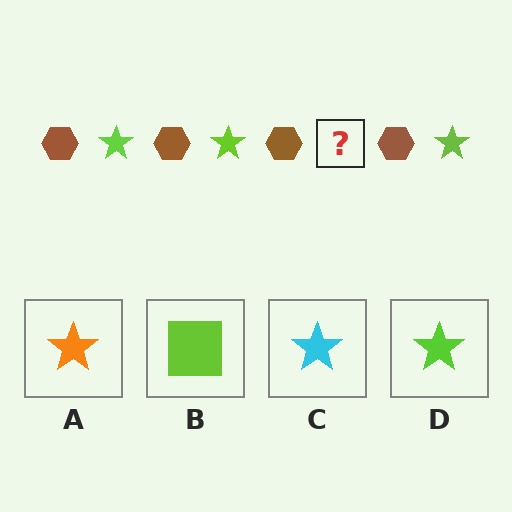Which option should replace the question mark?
Option D.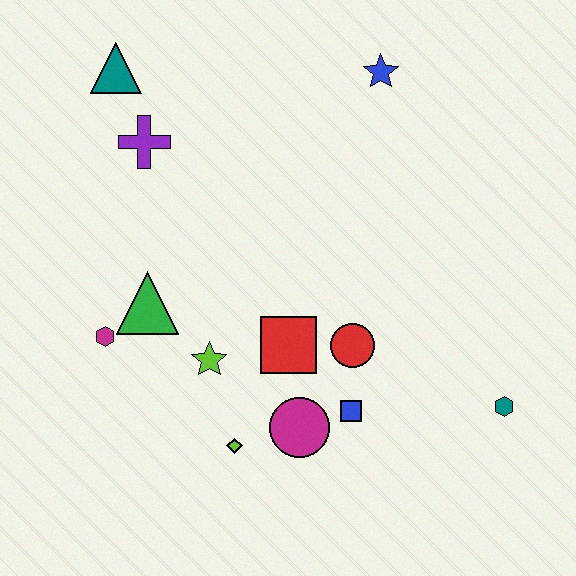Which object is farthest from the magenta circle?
The teal triangle is farthest from the magenta circle.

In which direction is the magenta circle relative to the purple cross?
The magenta circle is below the purple cross.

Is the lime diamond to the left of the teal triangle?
No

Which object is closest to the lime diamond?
The magenta circle is closest to the lime diamond.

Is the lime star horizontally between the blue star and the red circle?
No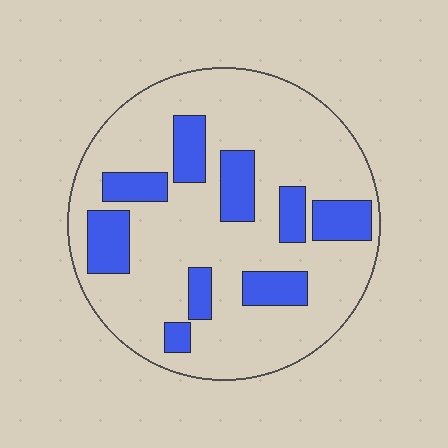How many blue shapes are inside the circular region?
9.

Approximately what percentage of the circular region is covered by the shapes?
Approximately 25%.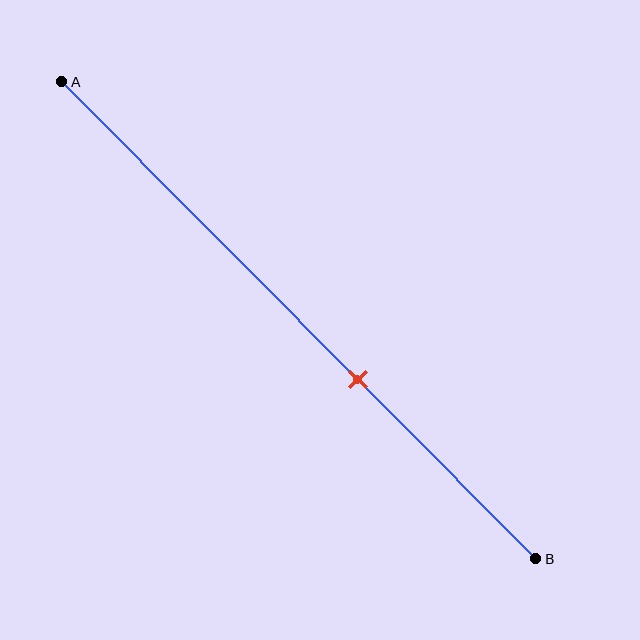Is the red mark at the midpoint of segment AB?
No, the mark is at about 60% from A, not at the 50% midpoint.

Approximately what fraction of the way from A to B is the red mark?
The red mark is approximately 60% of the way from A to B.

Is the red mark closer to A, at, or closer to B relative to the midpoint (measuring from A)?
The red mark is closer to point B than the midpoint of segment AB.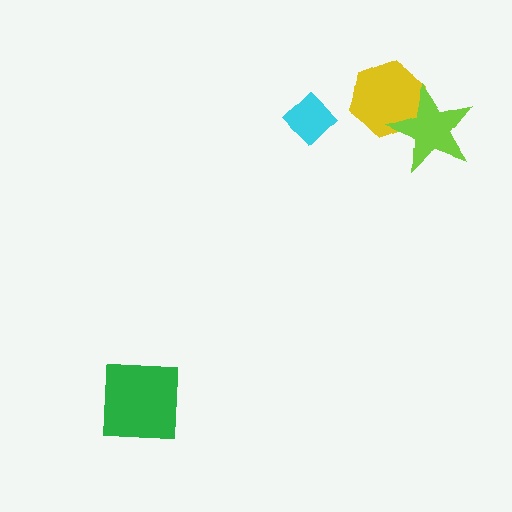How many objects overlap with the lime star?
1 object overlaps with the lime star.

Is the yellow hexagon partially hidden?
Yes, it is partially covered by another shape.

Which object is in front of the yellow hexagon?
The lime star is in front of the yellow hexagon.